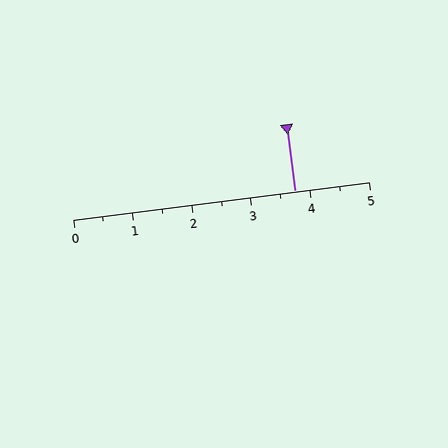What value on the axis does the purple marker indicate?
The marker indicates approximately 3.8.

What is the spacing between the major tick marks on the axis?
The major ticks are spaced 1 apart.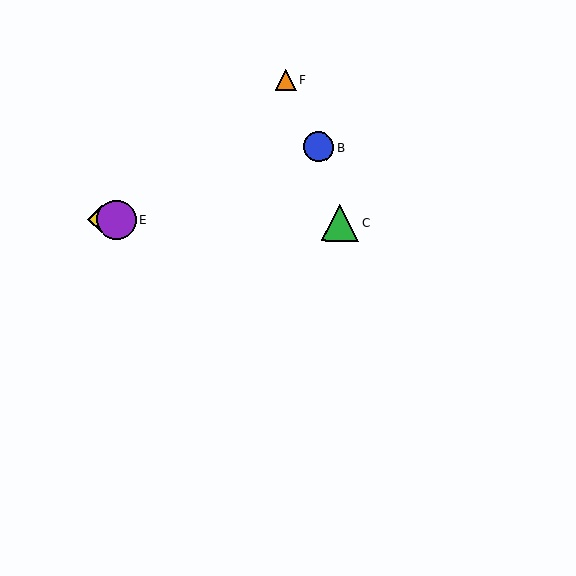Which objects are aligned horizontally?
Objects A, C, D, E are aligned horizontally.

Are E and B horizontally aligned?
No, E is at y≈220 and B is at y≈147.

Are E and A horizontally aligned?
Yes, both are at y≈220.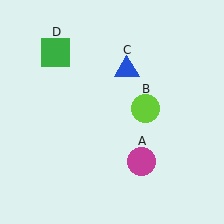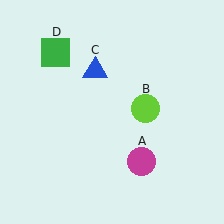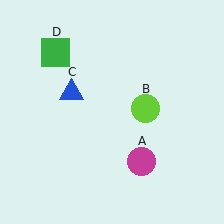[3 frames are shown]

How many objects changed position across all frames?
1 object changed position: blue triangle (object C).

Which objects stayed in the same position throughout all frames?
Magenta circle (object A) and lime circle (object B) and green square (object D) remained stationary.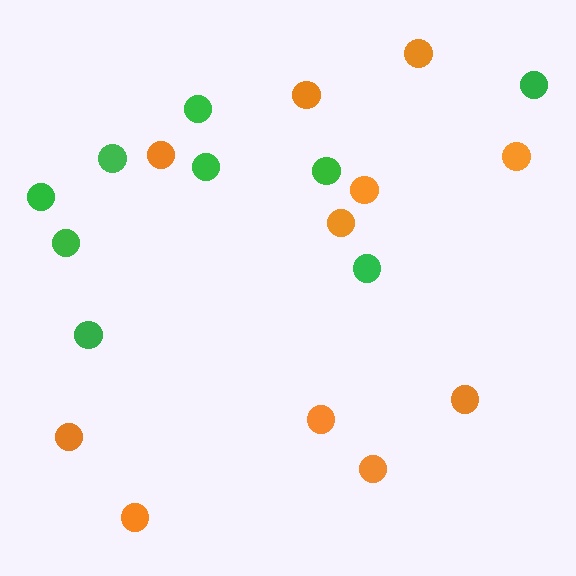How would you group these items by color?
There are 2 groups: one group of green circles (9) and one group of orange circles (11).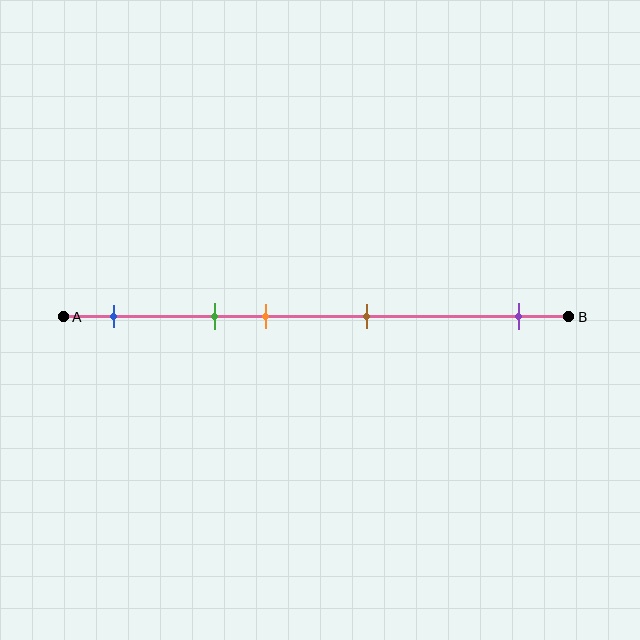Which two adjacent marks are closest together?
The green and orange marks are the closest adjacent pair.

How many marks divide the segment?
There are 5 marks dividing the segment.